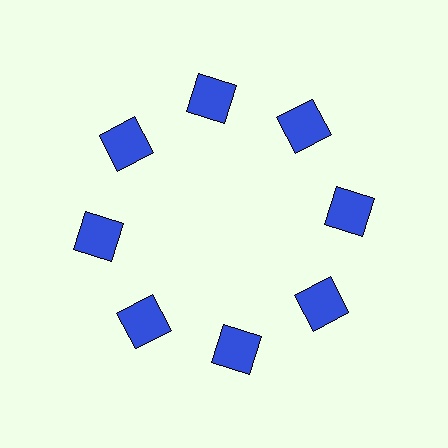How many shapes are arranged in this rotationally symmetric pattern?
There are 8 shapes, arranged in 8 groups of 1.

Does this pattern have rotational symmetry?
Yes, this pattern has 8-fold rotational symmetry. It looks the same after rotating 45 degrees around the center.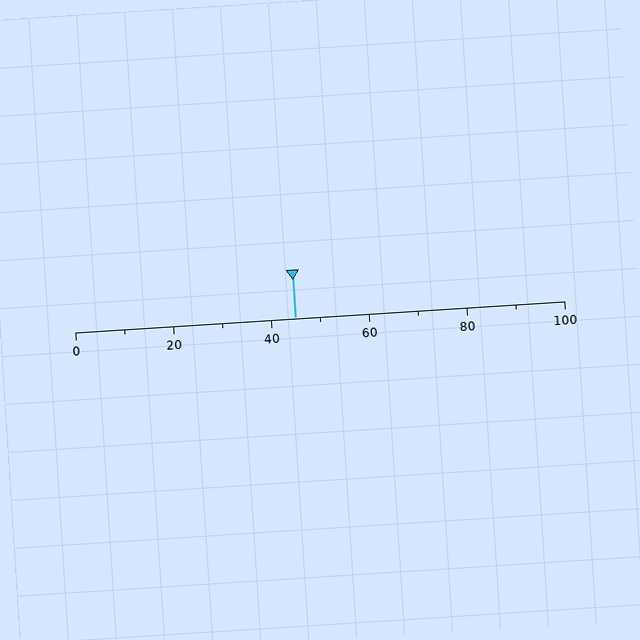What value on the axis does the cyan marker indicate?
The marker indicates approximately 45.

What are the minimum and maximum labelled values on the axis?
The axis runs from 0 to 100.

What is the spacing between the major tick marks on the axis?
The major ticks are spaced 20 apart.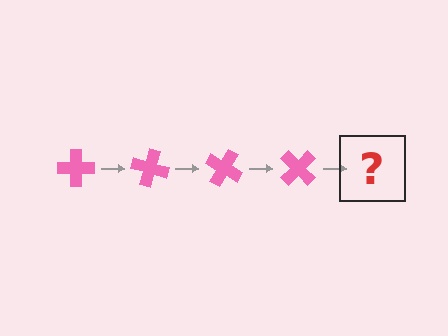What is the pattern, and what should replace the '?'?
The pattern is that the cross rotates 15 degrees each step. The '?' should be a pink cross rotated 60 degrees.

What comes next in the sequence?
The next element should be a pink cross rotated 60 degrees.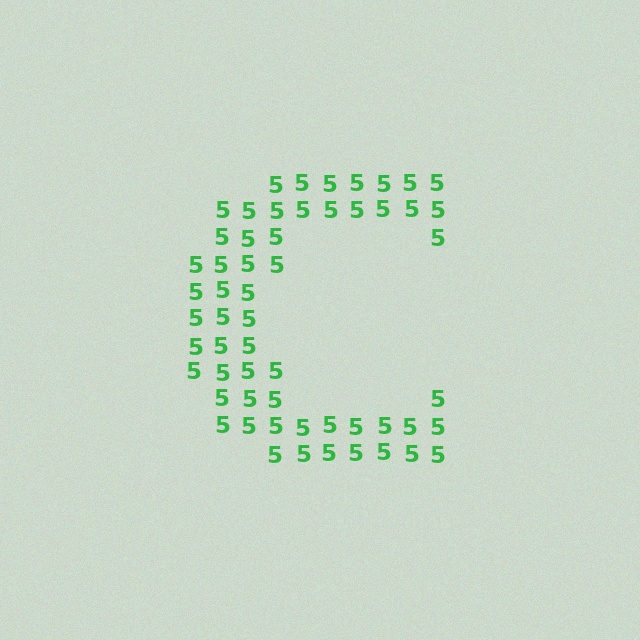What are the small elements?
The small elements are digit 5's.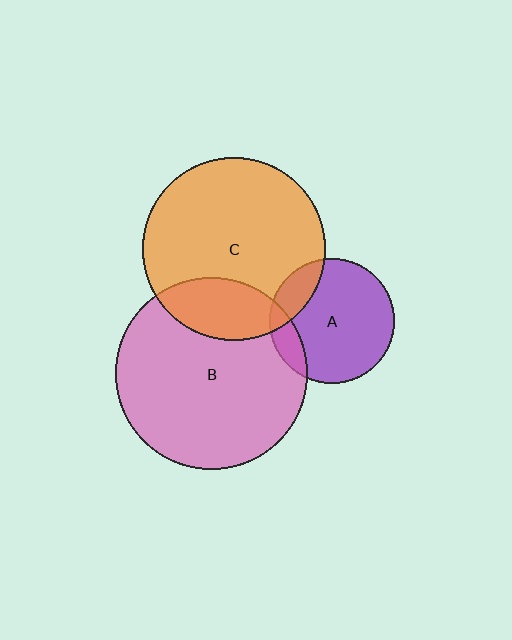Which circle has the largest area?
Circle B (pink).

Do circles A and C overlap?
Yes.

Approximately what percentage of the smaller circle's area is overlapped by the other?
Approximately 15%.